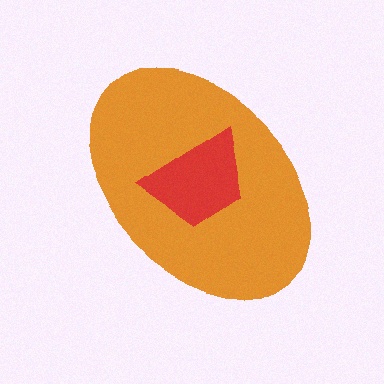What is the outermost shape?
The orange ellipse.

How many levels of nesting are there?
2.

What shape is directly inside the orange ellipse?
The red trapezoid.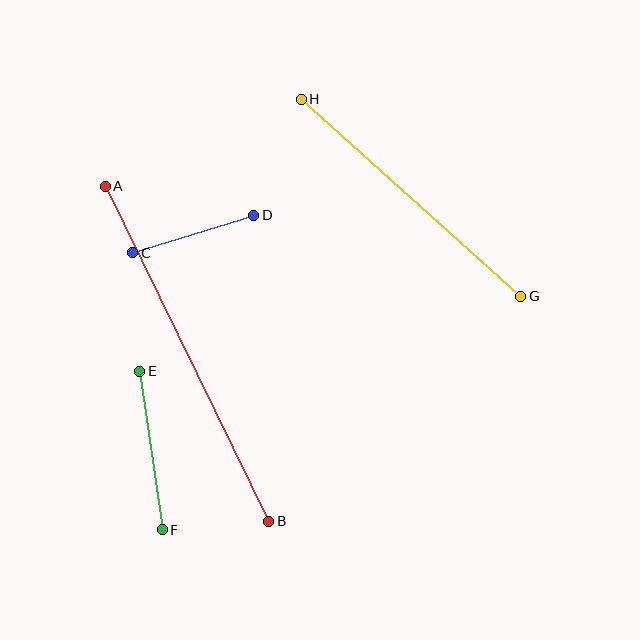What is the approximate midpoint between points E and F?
The midpoint is at approximately (151, 451) pixels.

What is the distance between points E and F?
The distance is approximately 160 pixels.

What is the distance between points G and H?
The distance is approximately 295 pixels.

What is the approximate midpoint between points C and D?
The midpoint is at approximately (193, 234) pixels.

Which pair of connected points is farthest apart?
Points A and B are farthest apart.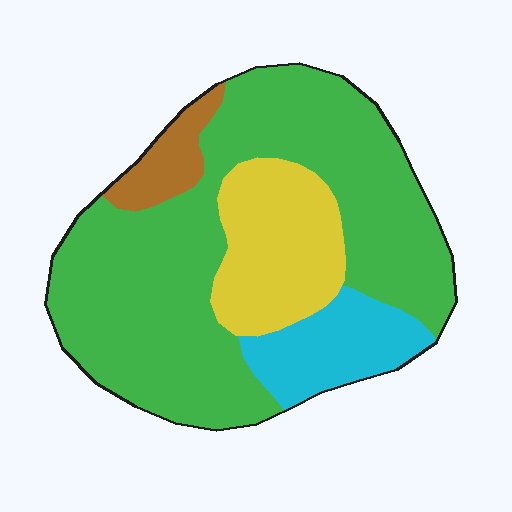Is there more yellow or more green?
Green.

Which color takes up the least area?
Brown, at roughly 5%.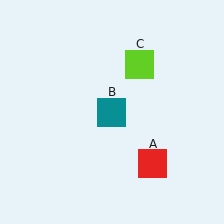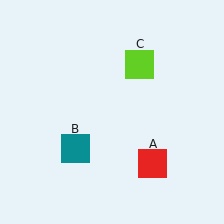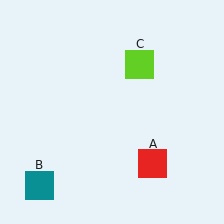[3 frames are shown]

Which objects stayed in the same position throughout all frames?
Red square (object A) and lime square (object C) remained stationary.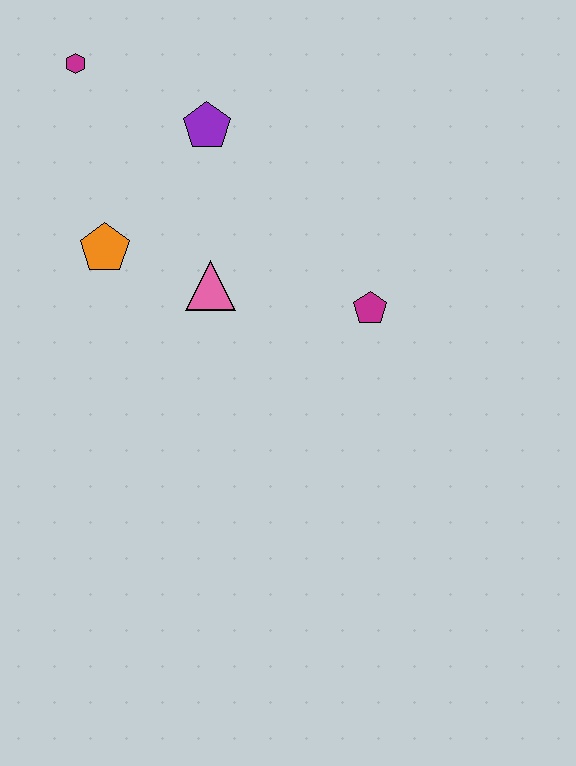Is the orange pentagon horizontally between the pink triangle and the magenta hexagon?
Yes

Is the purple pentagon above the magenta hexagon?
No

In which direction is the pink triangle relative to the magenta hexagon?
The pink triangle is below the magenta hexagon.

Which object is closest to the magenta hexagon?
The purple pentagon is closest to the magenta hexagon.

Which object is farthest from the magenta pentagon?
The magenta hexagon is farthest from the magenta pentagon.